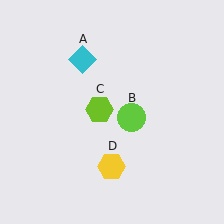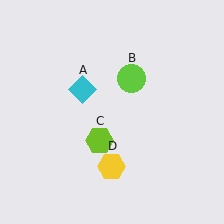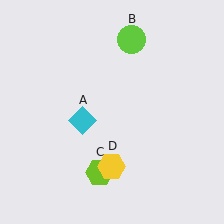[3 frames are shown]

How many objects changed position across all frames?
3 objects changed position: cyan diamond (object A), lime circle (object B), lime hexagon (object C).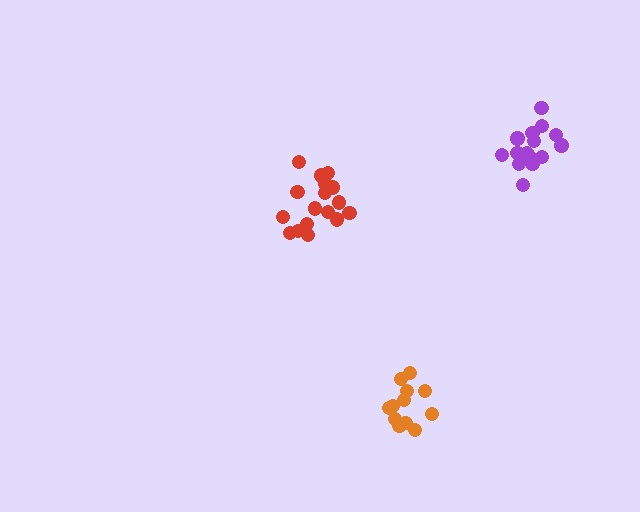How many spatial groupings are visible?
There are 3 spatial groupings.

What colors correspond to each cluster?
The clusters are colored: red, orange, purple.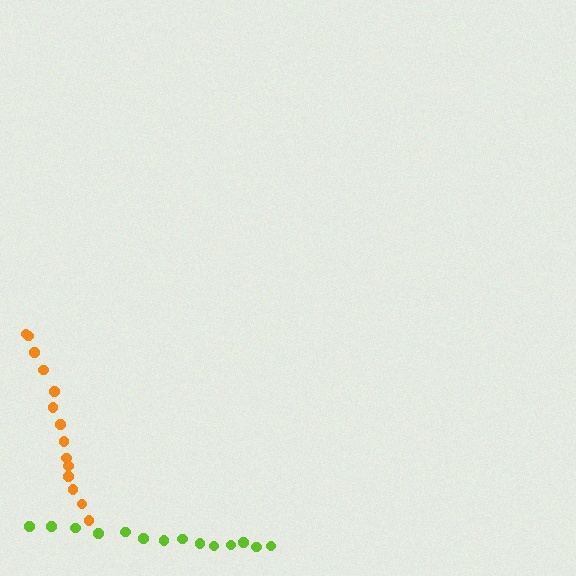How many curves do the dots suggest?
There are 2 distinct paths.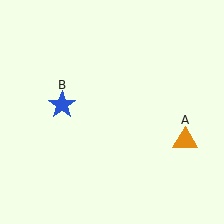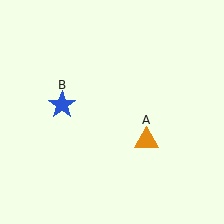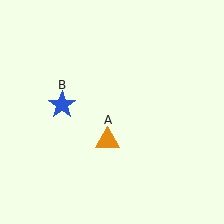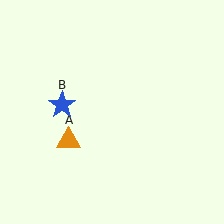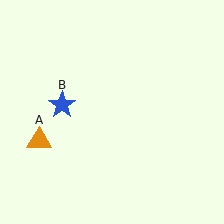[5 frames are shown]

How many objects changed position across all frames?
1 object changed position: orange triangle (object A).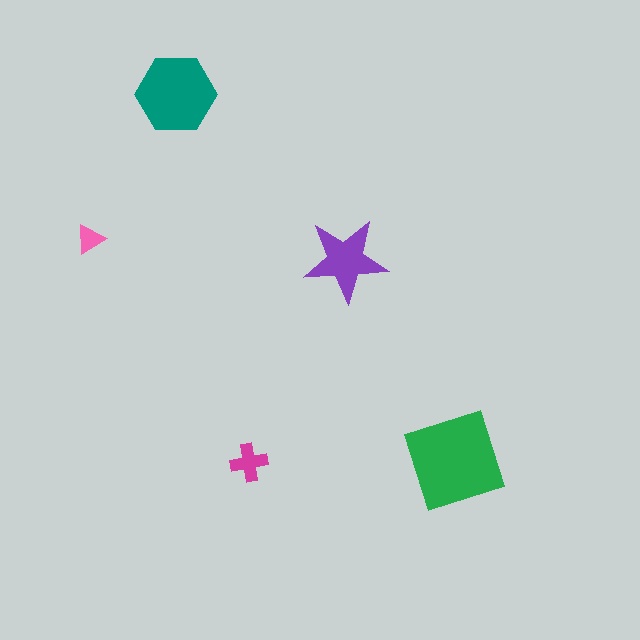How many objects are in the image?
There are 5 objects in the image.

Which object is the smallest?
The pink triangle.